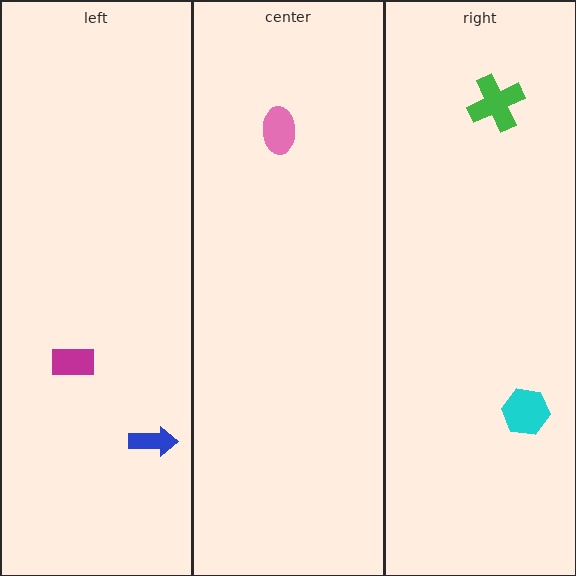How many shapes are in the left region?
2.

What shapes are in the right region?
The green cross, the cyan hexagon.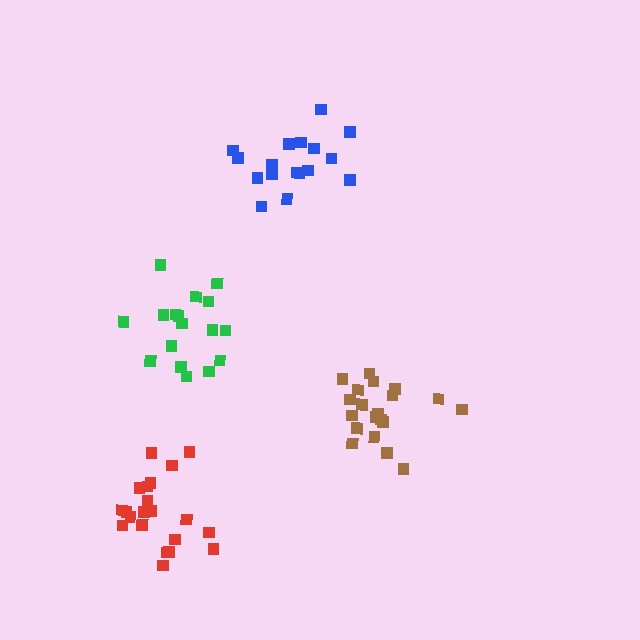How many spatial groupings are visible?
There are 4 spatial groupings.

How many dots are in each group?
Group 1: 17 dots, Group 2: 21 dots, Group 3: 17 dots, Group 4: 20 dots (75 total).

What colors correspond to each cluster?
The clusters are colored: green, red, blue, brown.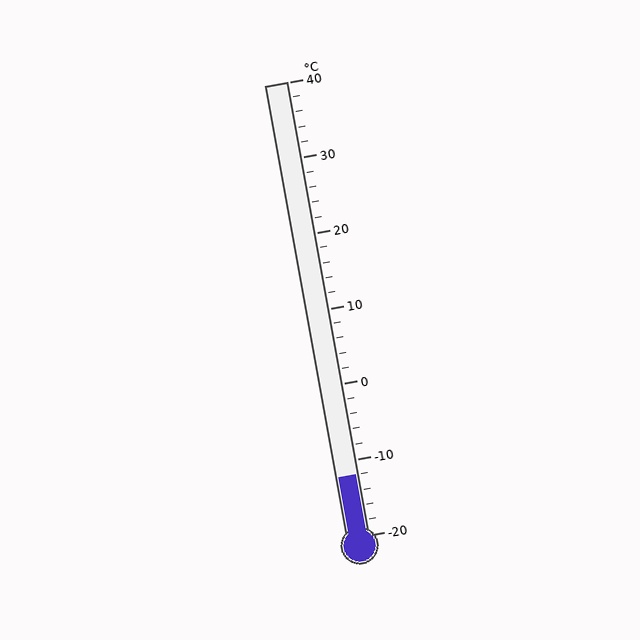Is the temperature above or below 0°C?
The temperature is below 0°C.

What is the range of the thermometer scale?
The thermometer scale ranges from -20°C to 40°C.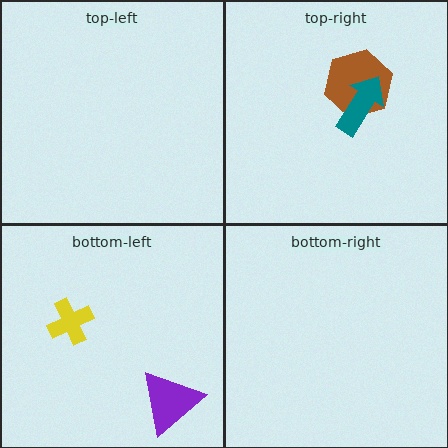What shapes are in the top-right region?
The brown hexagon, the teal arrow.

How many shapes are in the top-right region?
2.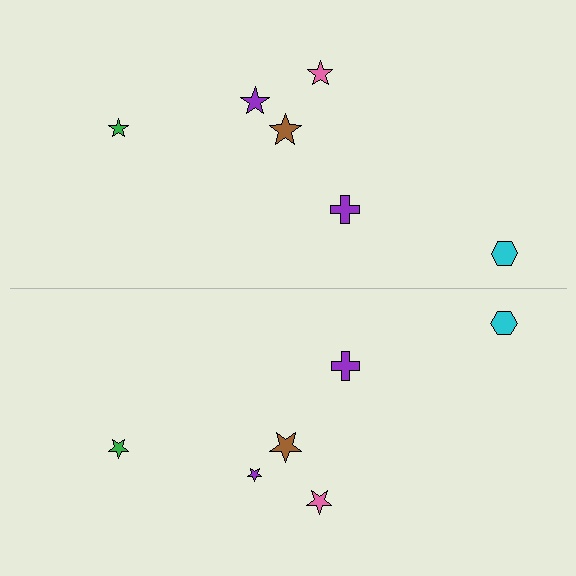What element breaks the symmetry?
The purple star on the bottom side has a different size than its mirror counterpart.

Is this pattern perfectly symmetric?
No, the pattern is not perfectly symmetric. The purple star on the bottom side has a different size than its mirror counterpart.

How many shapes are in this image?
There are 12 shapes in this image.